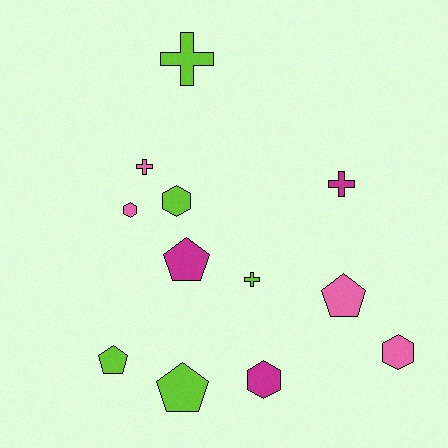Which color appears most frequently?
Lime, with 5 objects.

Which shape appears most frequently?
Pentagon, with 4 objects.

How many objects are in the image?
There are 12 objects.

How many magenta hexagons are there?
There is 1 magenta hexagon.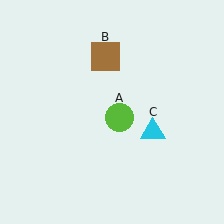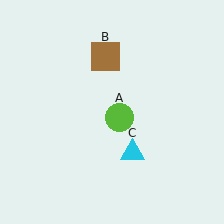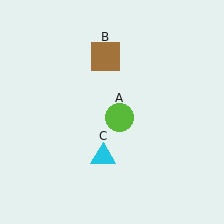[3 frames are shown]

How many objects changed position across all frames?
1 object changed position: cyan triangle (object C).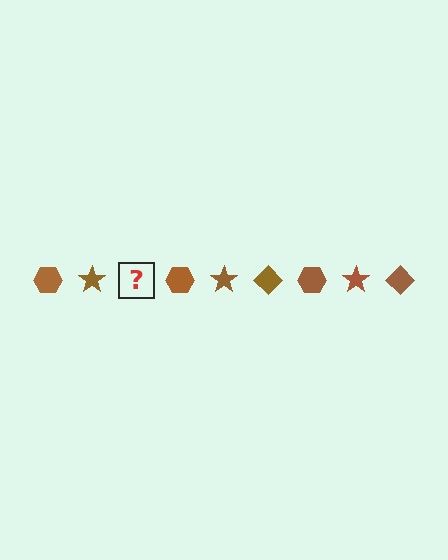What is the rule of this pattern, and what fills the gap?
The rule is that the pattern cycles through hexagon, star, diamond shapes in brown. The gap should be filled with a brown diamond.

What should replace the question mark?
The question mark should be replaced with a brown diamond.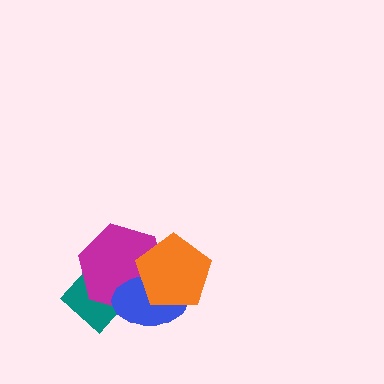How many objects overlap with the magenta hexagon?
3 objects overlap with the magenta hexagon.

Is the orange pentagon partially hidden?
No, no other shape covers it.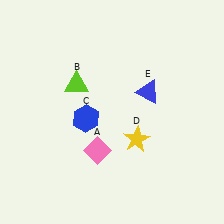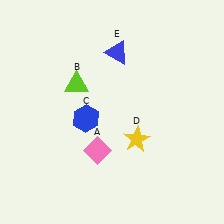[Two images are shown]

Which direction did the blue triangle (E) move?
The blue triangle (E) moved up.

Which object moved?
The blue triangle (E) moved up.